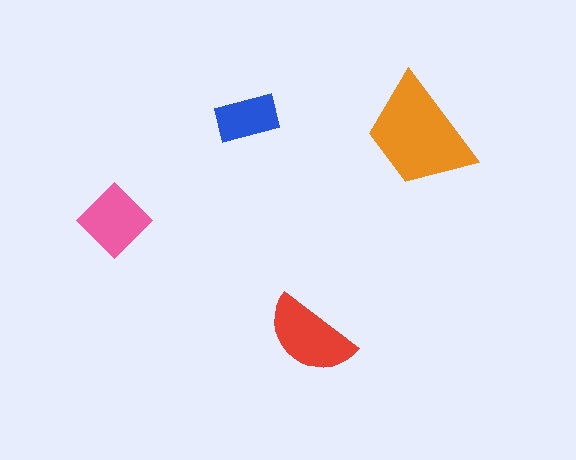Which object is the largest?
The orange trapezoid.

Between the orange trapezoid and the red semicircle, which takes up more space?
The orange trapezoid.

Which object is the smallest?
The blue rectangle.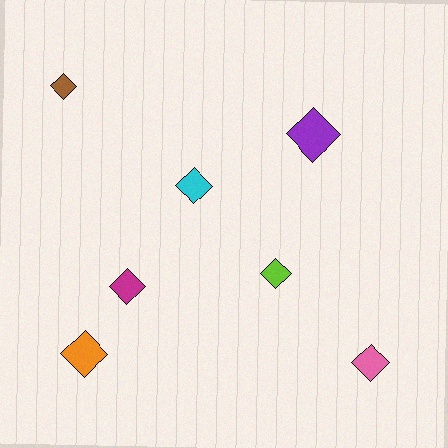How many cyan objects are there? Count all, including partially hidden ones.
There is 1 cyan object.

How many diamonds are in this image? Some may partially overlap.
There are 7 diamonds.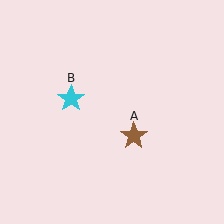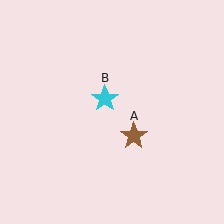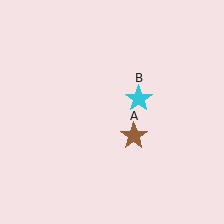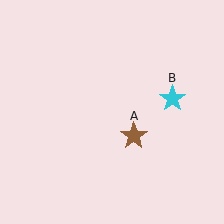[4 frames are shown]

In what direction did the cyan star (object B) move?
The cyan star (object B) moved right.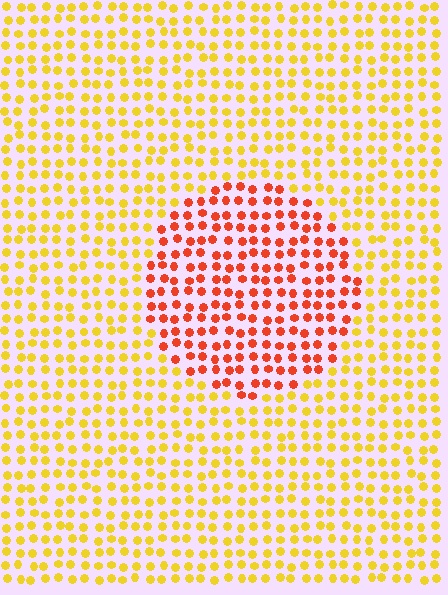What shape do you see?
I see a circle.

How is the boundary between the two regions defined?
The boundary is defined purely by a slight shift in hue (about 45 degrees). Spacing, size, and orientation are identical on both sides.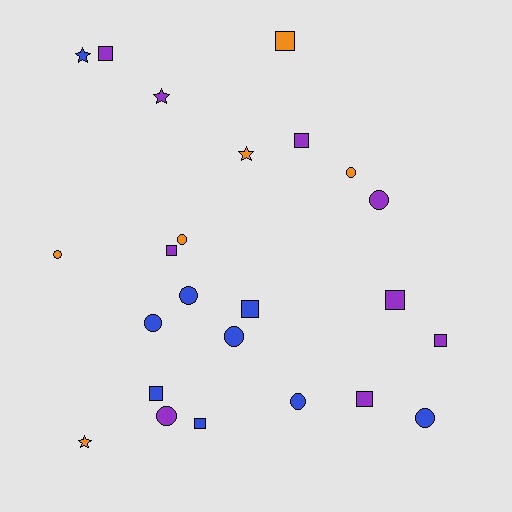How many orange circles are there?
There are 3 orange circles.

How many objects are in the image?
There are 24 objects.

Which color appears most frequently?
Purple, with 9 objects.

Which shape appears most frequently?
Square, with 10 objects.